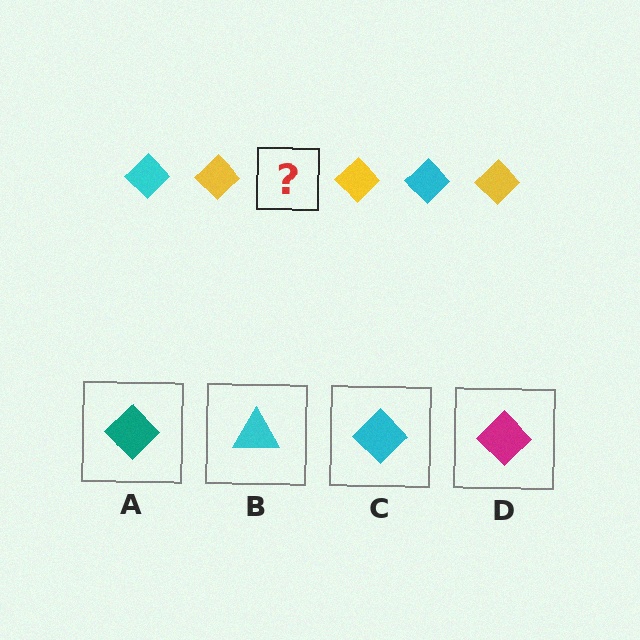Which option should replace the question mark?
Option C.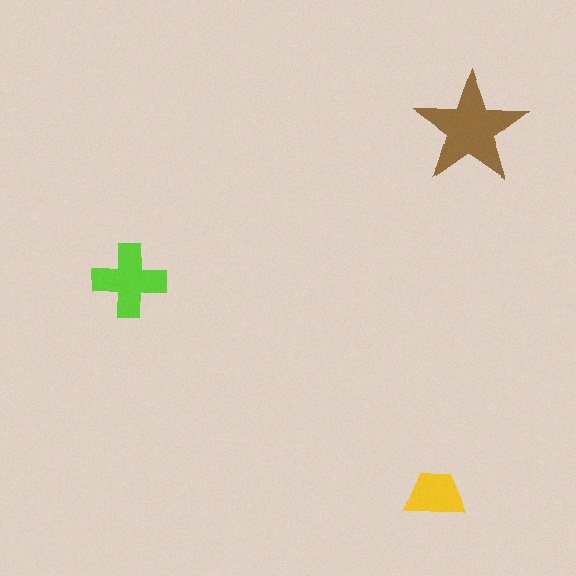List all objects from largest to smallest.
The brown star, the lime cross, the yellow trapezoid.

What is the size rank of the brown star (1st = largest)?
1st.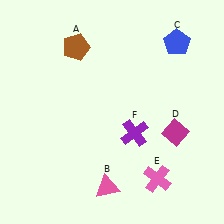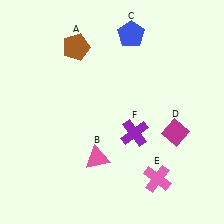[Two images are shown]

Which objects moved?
The objects that moved are: the pink triangle (B), the blue pentagon (C).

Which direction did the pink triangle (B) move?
The pink triangle (B) moved up.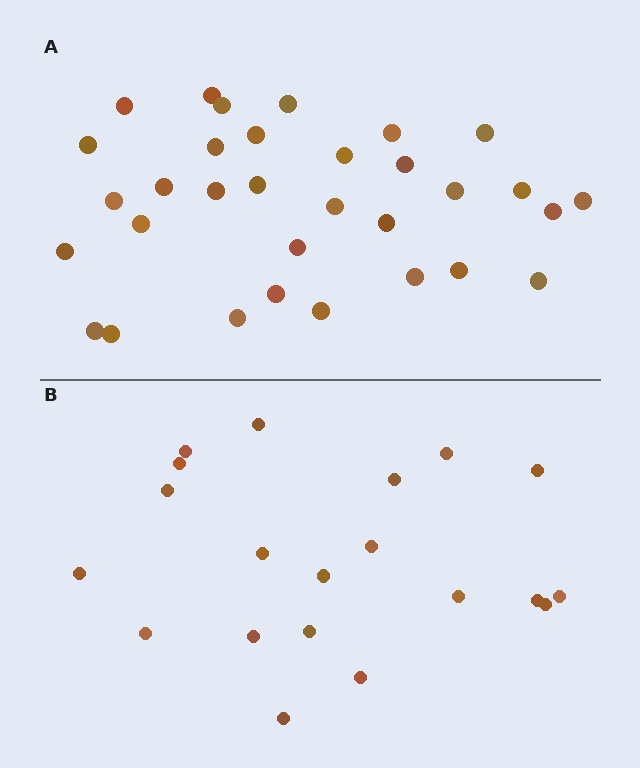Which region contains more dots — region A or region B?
Region A (the top region) has more dots.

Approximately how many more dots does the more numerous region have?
Region A has roughly 12 or so more dots than region B.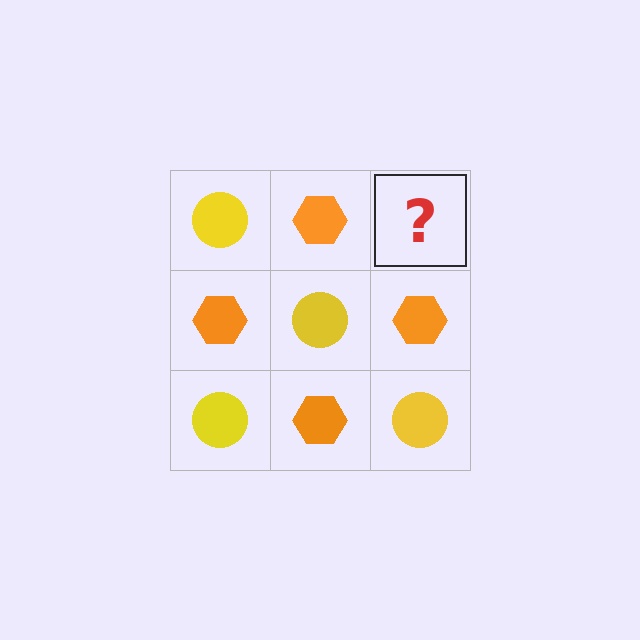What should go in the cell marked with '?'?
The missing cell should contain a yellow circle.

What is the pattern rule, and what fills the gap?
The rule is that it alternates yellow circle and orange hexagon in a checkerboard pattern. The gap should be filled with a yellow circle.